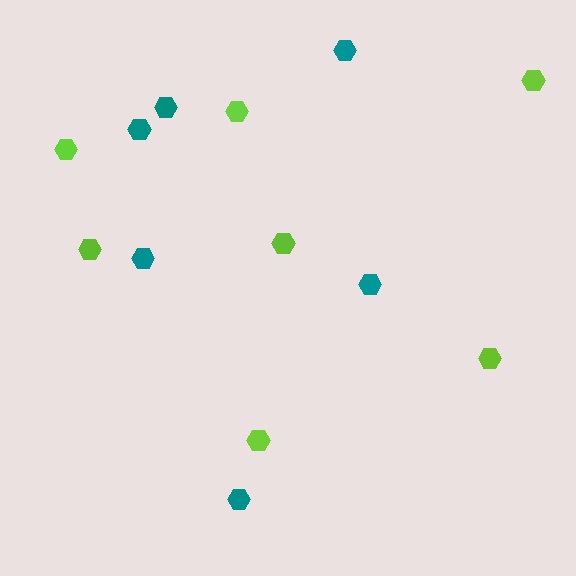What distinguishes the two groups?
There are 2 groups: one group of teal hexagons (6) and one group of lime hexagons (7).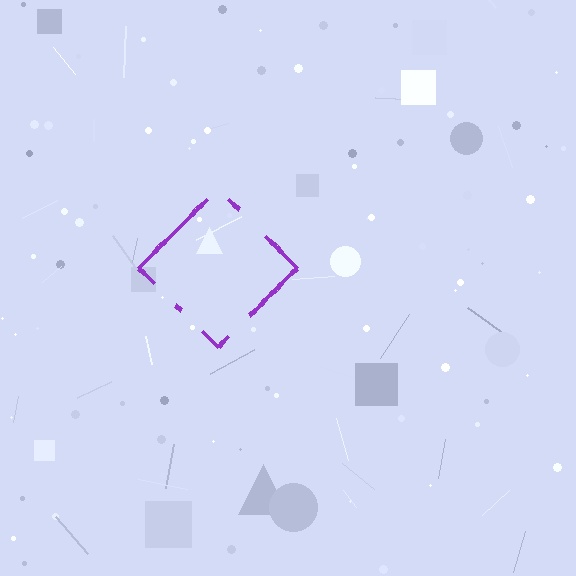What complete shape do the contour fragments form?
The contour fragments form a diamond.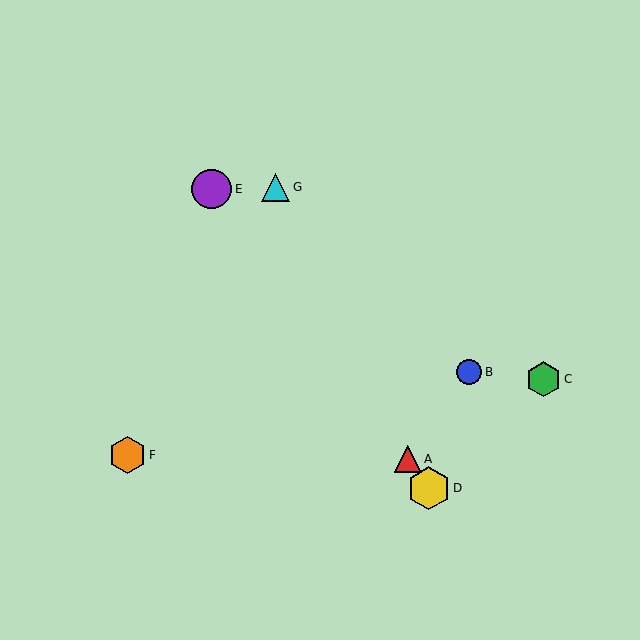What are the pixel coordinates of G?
Object G is at (275, 187).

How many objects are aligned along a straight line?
3 objects (A, D, E) are aligned along a straight line.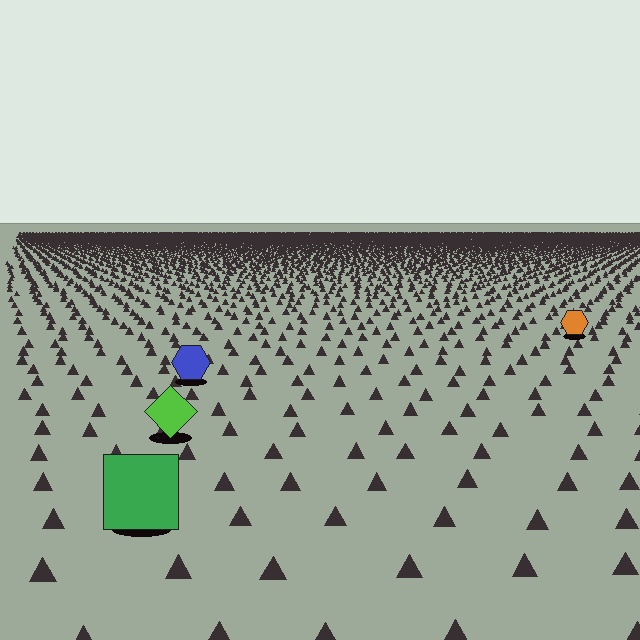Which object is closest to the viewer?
The green square is closest. The texture marks near it are larger and more spread out.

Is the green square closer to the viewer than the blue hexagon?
Yes. The green square is closer — you can tell from the texture gradient: the ground texture is coarser near it.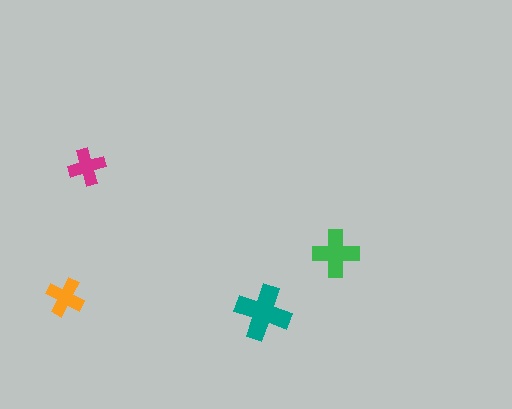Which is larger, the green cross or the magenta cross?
The green one.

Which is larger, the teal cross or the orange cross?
The teal one.